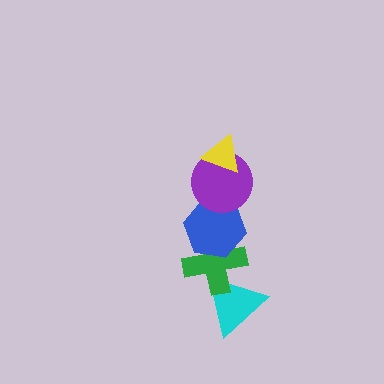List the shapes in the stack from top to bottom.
From top to bottom: the yellow triangle, the purple circle, the blue hexagon, the green cross, the cyan triangle.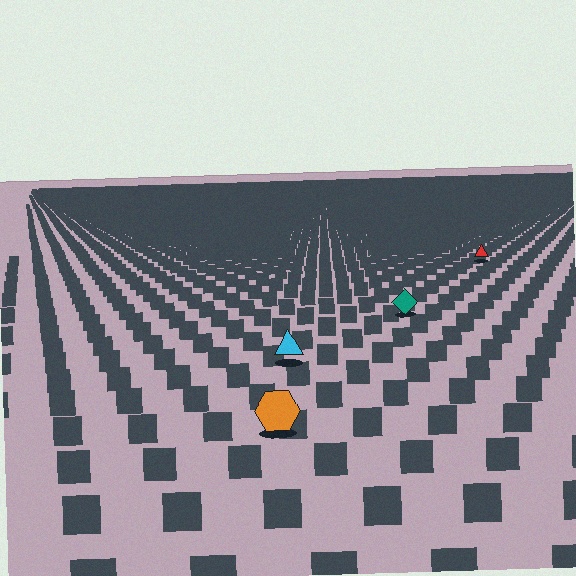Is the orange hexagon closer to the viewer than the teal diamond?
Yes. The orange hexagon is closer — you can tell from the texture gradient: the ground texture is coarser near it.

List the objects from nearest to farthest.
From nearest to farthest: the orange hexagon, the cyan triangle, the teal diamond, the red triangle.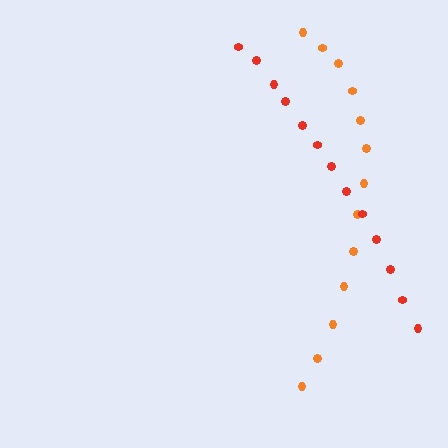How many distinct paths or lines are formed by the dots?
There are 2 distinct paths.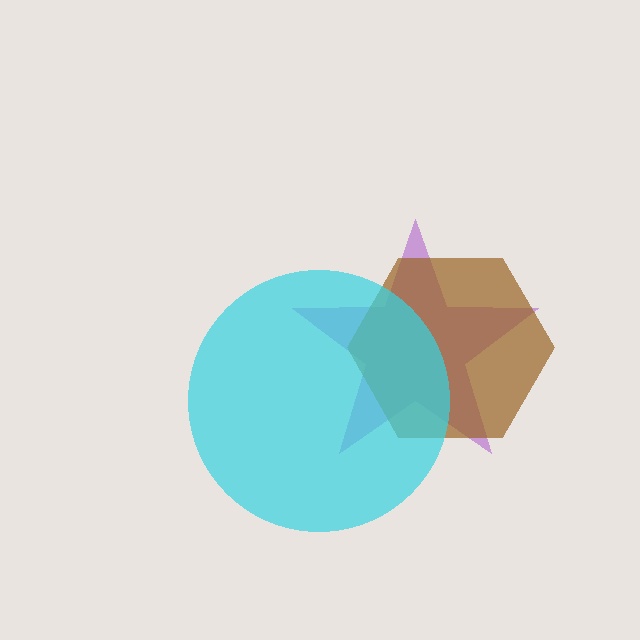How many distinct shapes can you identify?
There are 3 distinct shapes: a purple star, a brown hexagon, a cyan circle.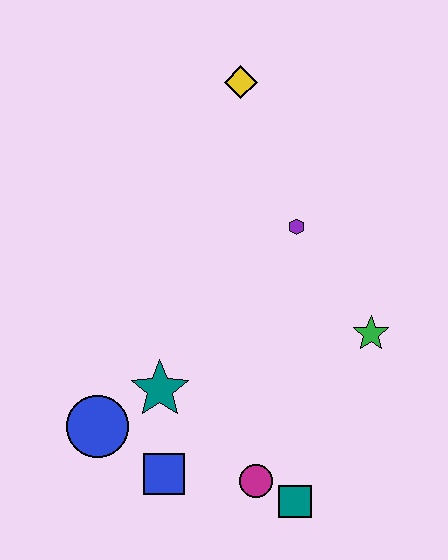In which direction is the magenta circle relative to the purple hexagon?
The magenta circle is below the purple hexagon.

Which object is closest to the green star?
The purple hexagon is closest to the green star.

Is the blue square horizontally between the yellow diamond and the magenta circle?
No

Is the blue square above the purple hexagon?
No